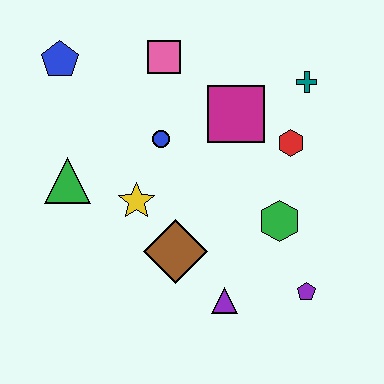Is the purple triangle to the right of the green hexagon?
No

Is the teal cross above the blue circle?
Yes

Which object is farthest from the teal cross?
The green triangle is farthest from the teal cross.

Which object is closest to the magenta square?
The red hexagon is closest to the magenta square.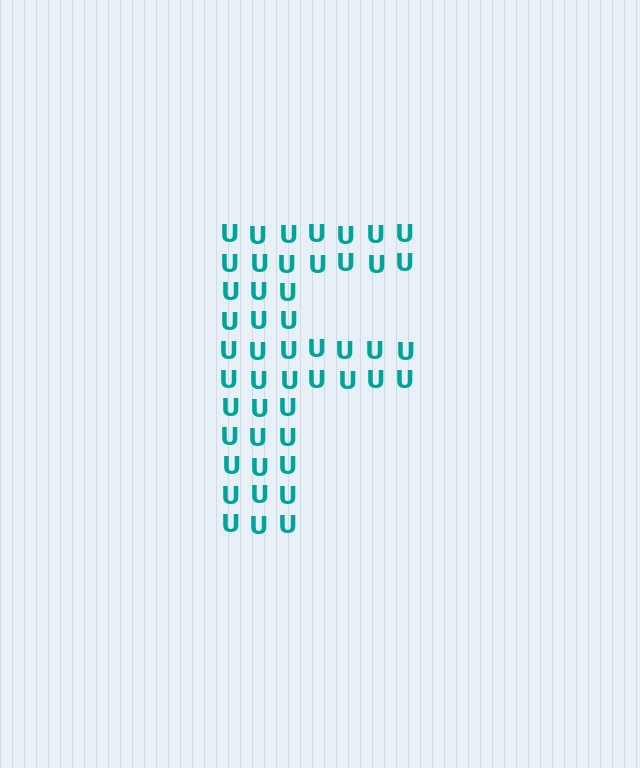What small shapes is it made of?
It is made of small letter U's.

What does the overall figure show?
The overall figure shows the letter F.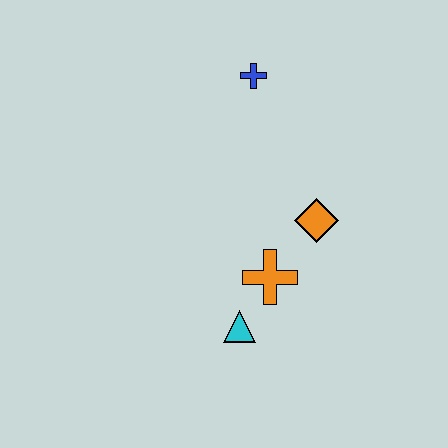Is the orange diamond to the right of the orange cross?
Yes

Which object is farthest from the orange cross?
The blue cross is farthest from the orange cross.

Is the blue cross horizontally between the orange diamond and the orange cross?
No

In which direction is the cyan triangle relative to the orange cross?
The cyan triangle is below the orange cross.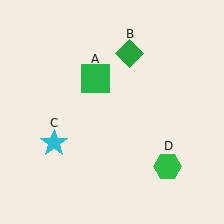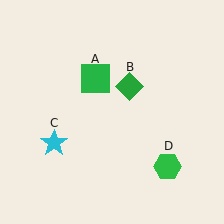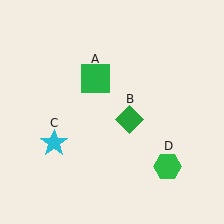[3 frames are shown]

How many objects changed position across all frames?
1 object changed position: green diamond (object B).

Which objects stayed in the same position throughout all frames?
Green square (object A) and cyan star (object C) and green hexagon (object D) remained stationary.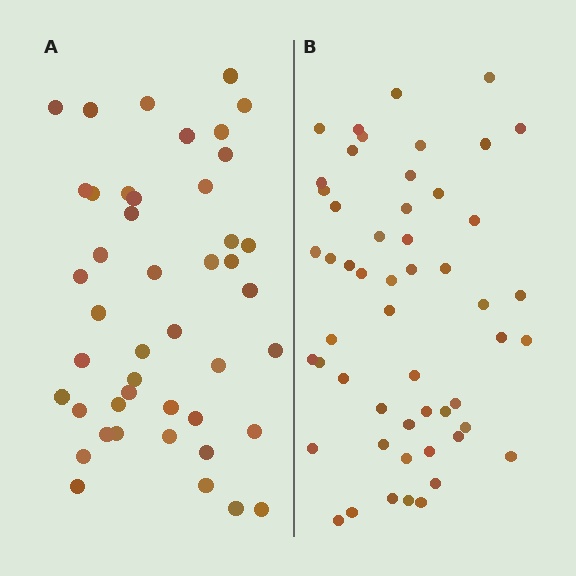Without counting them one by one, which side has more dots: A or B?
Region B (the right region) has more dots.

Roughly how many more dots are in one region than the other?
Region B has roughly 8 or so more dots than region A.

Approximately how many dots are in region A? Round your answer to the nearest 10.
About 40 dots. (The exact count is 45, which rounds to 40.)